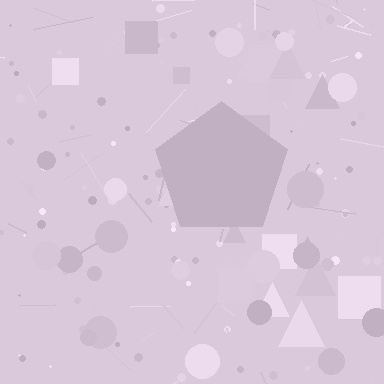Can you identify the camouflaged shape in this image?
The camouflaged shape is a pentagon.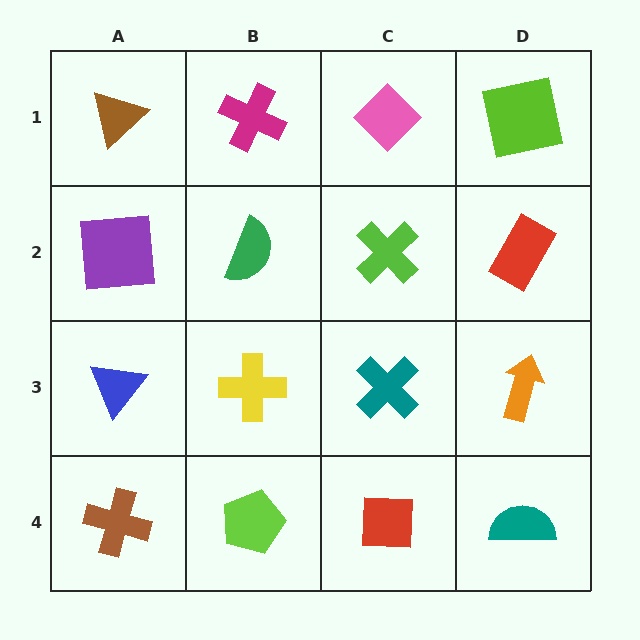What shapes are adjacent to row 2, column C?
A pink diamond (row 1, column C), a teal cross (row 3, column C), a green semicircle (row 2, column B), a red rectangle (row 2, column D).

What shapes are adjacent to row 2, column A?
A brown triangle (row 1, column A), a blue triangle (row 3, column A), a green semicircle (row 2, column B).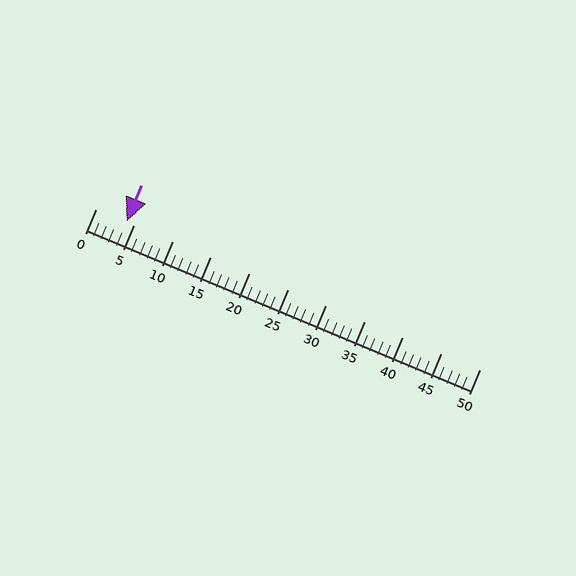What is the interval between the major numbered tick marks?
The major tick marks are spaced 5 units apart.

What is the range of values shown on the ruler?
The ruler shows values from 0 to 50.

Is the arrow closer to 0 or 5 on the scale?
The arrow is closer to 5.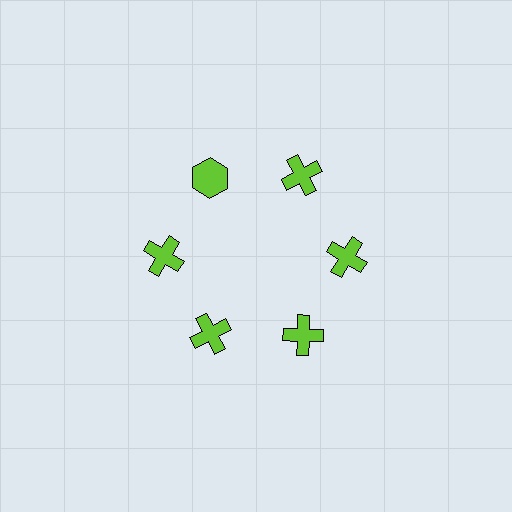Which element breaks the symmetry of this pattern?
The lime hexagon at roughly the 11 o'clock position breaks the symmetry. All other shapes are lime crosses.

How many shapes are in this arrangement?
There are 6 shapes arranged in a ring pattern.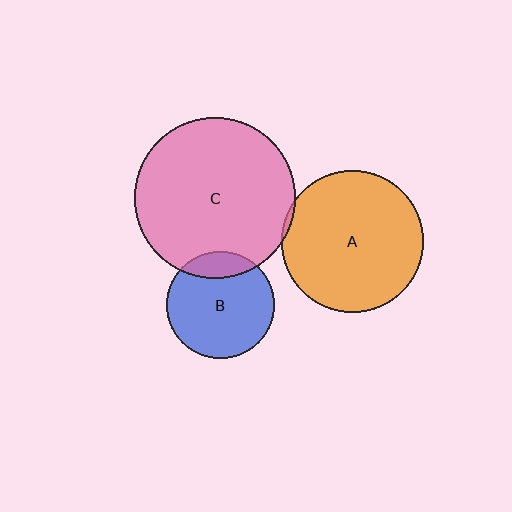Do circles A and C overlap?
Yes.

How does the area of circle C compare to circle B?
Approximately 2.3 times.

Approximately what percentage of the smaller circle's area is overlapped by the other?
Approximately 5%.